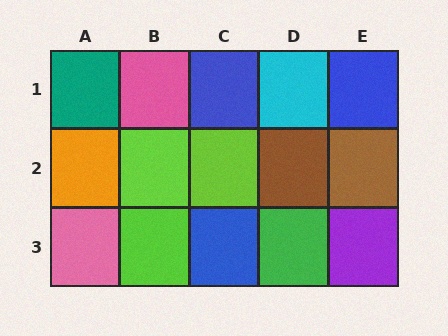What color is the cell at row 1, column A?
Teal.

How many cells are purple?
1 cell is purple.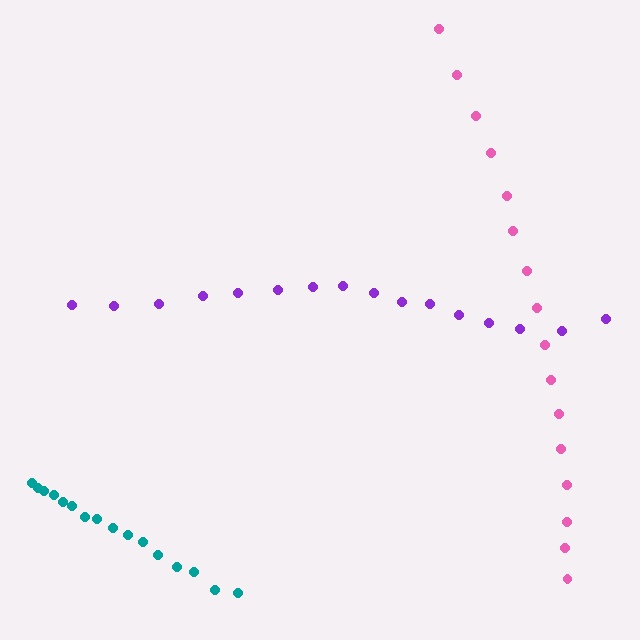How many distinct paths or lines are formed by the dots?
There are 3 distinct paths.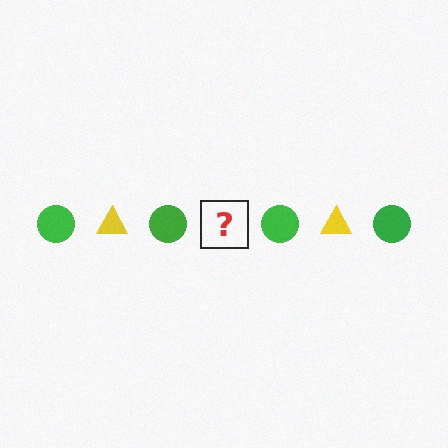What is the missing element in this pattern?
The missing element is a yellow triangle.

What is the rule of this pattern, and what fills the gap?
The rule is that the pattern alternates between green circle and yellow triangle. The gap should be filled with a yellow triangle.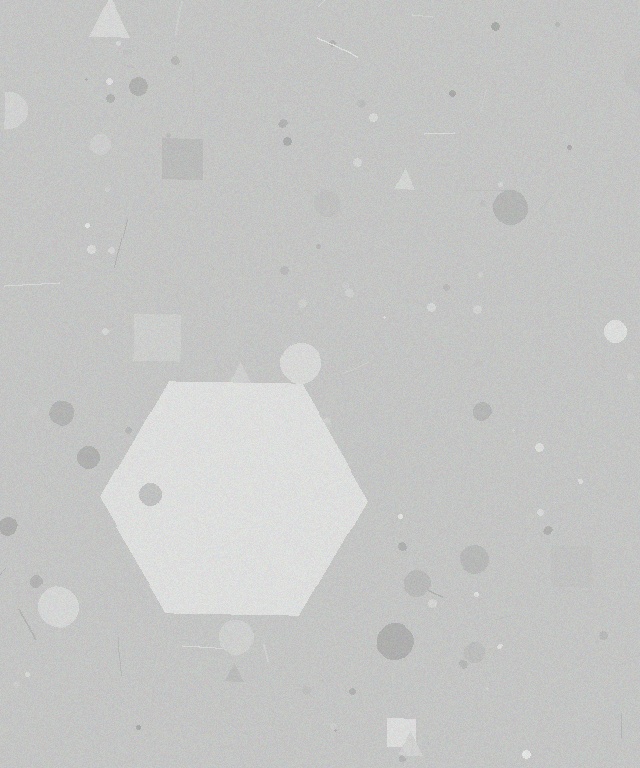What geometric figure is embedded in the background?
A hexagon is embedded in the background.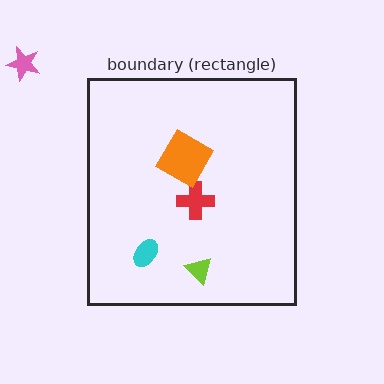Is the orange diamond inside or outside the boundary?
Inside.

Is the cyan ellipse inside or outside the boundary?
Inside.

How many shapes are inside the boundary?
4 inside, 1 outside.